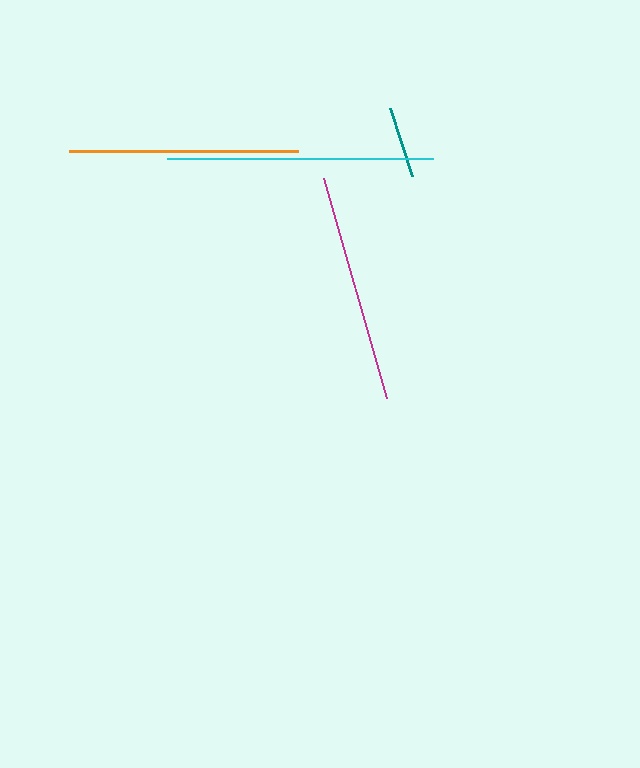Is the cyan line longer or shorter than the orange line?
The cyan line is longer than the orange line.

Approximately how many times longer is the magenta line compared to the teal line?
The magenta line is approximately 3.2 times the length of the teal line.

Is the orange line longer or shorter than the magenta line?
The magenta line is longer than the orange line.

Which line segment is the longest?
The cyan line is the longest at approximately 267 pixels.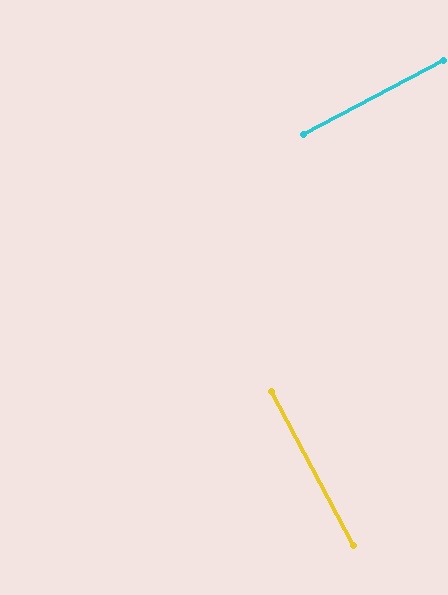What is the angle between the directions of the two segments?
Approximately 90 degrees.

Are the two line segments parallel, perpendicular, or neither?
Perpendicular — they meet at approximately 90°.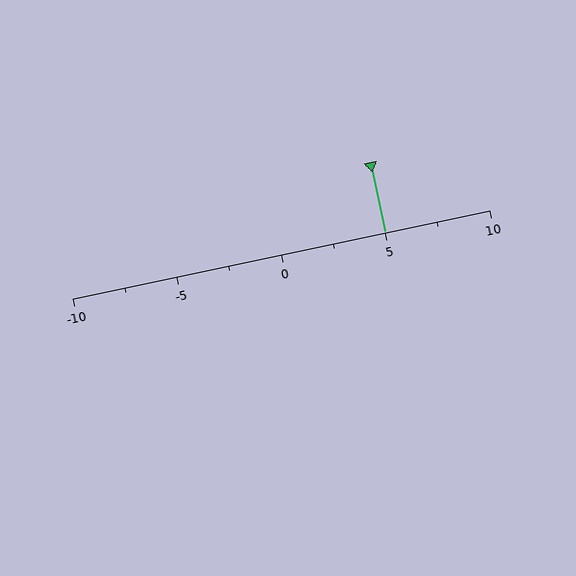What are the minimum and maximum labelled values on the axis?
The axis runs from -10 to 10.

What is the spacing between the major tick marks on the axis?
The major ticks are spaced 5 apart.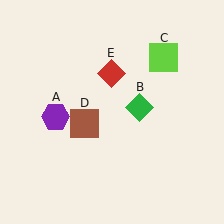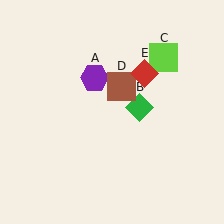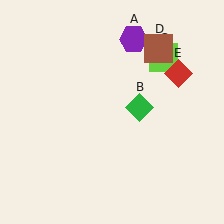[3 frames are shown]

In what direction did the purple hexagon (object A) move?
The purple hexagon (object A) moved up and to the right.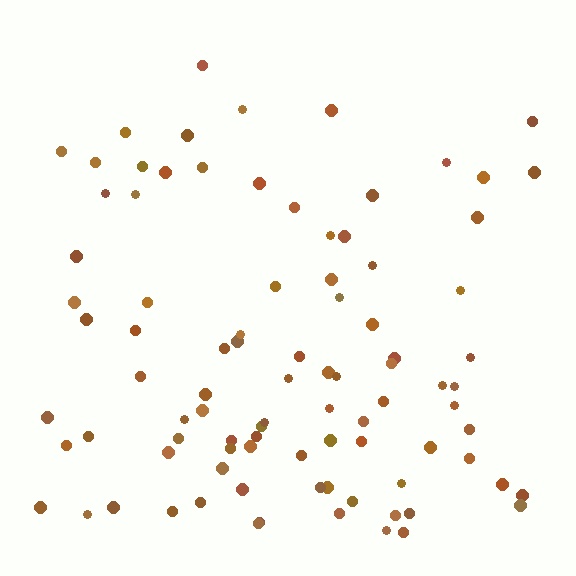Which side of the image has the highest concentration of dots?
The bottom.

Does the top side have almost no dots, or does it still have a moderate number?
Still a moderate number, just noticeably fewer than the bottom.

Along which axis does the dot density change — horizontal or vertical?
Vertical.